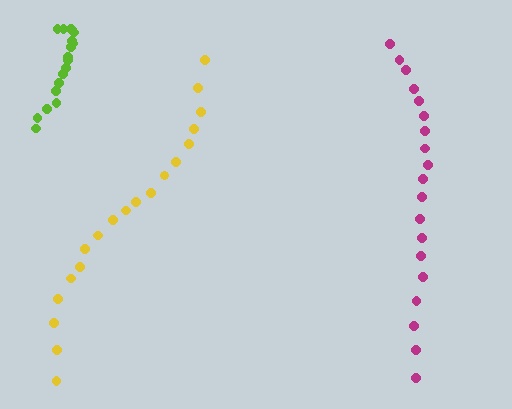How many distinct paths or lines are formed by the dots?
There are 3 distinct paths.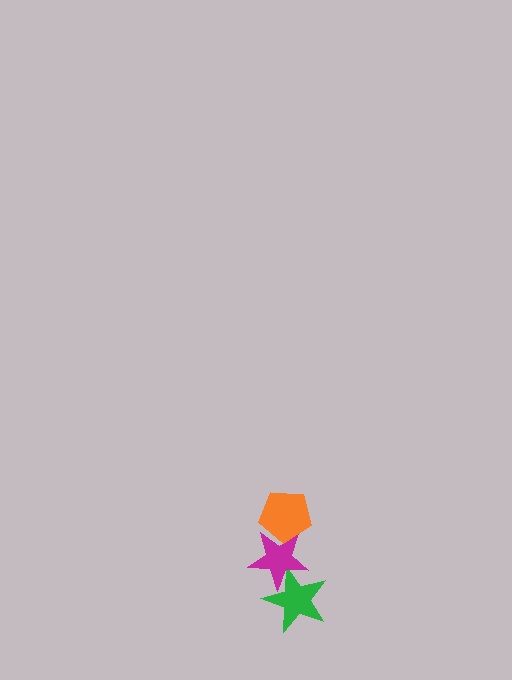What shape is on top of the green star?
The magenta star is on top of the green star.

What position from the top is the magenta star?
The magenta star is 2nd from the top.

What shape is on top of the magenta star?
The orange pentagon is on top of the magenta star.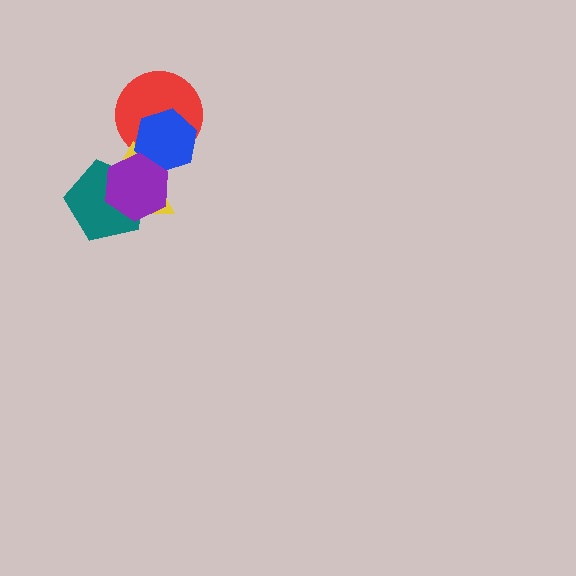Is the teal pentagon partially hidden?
Yes, it is partially covered by another shape.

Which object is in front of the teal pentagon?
The purple hexagon is in front of the teal pentagon.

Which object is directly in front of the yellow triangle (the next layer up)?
The blue hexagon is directly in front of the yellow triangle.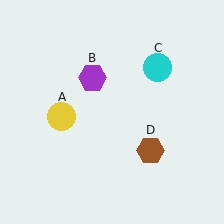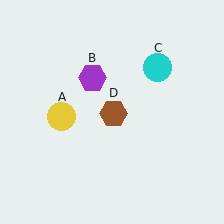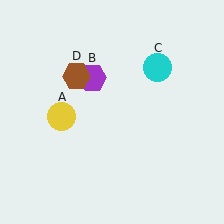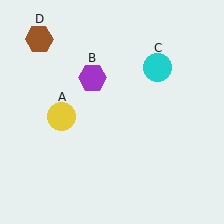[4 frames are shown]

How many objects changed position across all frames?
1 object changed position: brown hexagon (object D).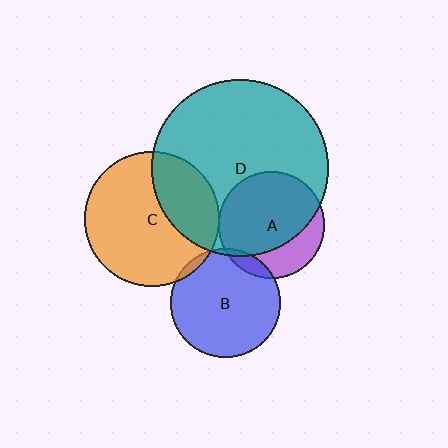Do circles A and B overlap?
Yes.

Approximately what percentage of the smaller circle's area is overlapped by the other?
Approximately 10%.